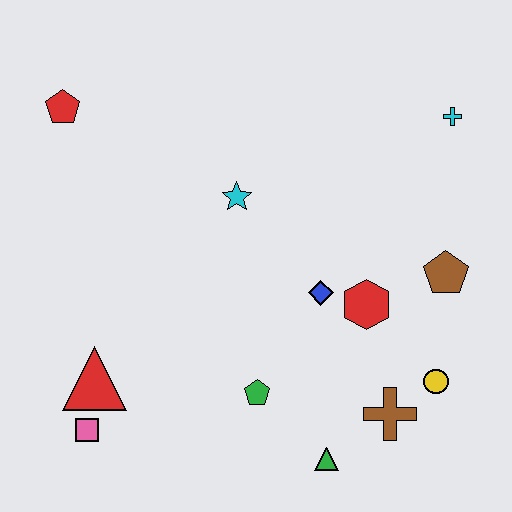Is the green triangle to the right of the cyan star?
Yes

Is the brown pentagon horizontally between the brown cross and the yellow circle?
No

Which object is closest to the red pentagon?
The cyan star is closest to the red pentagon.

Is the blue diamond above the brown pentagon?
No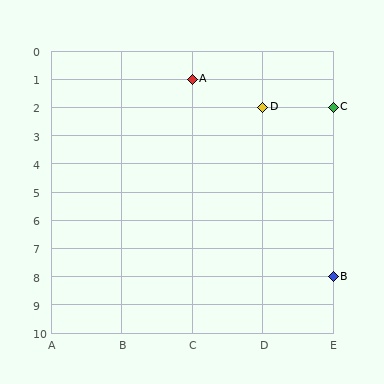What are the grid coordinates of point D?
Point D is at grid coordinates (D, 2).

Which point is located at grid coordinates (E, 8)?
Point B is at (E, 8).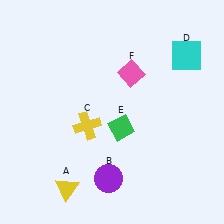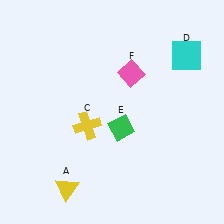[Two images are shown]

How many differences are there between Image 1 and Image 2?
There is 1 difference between the two images.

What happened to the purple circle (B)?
The purple circle (B) was removed in Image 2. It was in the bottom-left area of Image 1.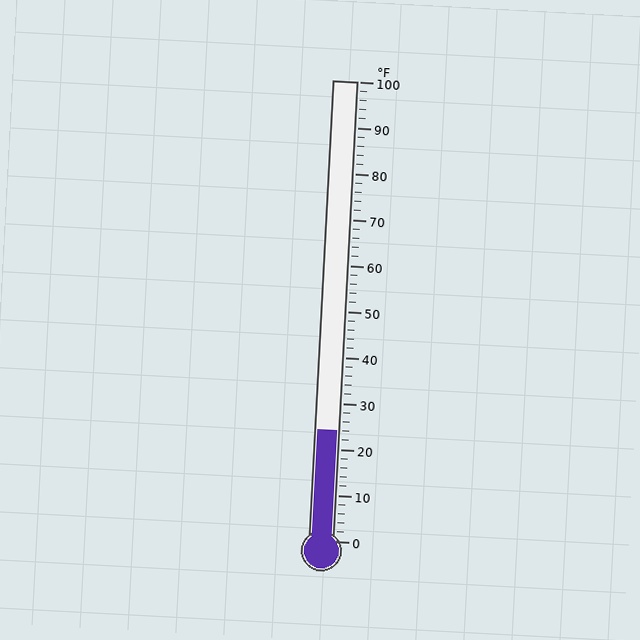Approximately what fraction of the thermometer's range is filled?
The thermometer is filled to approximately 25% of its range.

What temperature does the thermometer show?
The thermometer shows approximately 24°F.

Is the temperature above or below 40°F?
The temperature is below 40°F.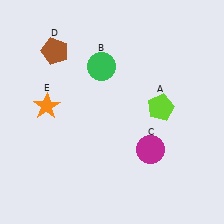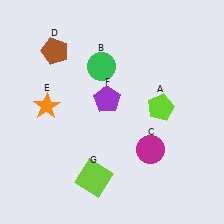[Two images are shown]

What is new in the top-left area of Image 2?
A purple pentagon (F) was added in the top-left area of Image 2.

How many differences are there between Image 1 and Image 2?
There are 2 differences between the two images.